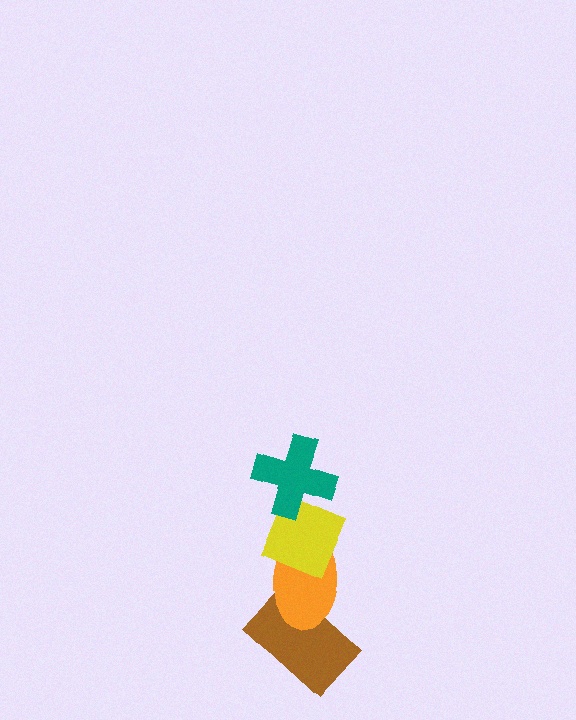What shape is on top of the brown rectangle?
The orange ellipse is on top of the brown rectangle.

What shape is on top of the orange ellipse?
The yellow diamond is on top of the orange ellipse.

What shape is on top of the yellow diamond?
The teal cross is on top of the yellow diamond.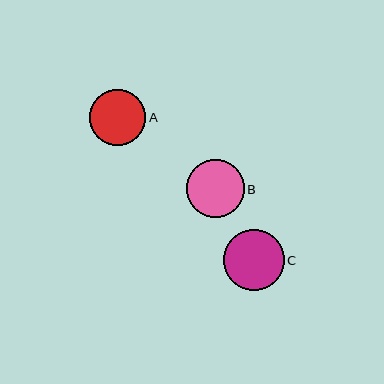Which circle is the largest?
Circle C is the largest with a size of approximately 61 pixels.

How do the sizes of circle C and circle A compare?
Circle C and circle A are approximately the same size.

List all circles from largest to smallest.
From largest to smallest: C, B, A.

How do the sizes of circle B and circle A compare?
Circle B and circle A are approximately the same size.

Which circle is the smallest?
Circle A is the smallest with a size of approximately 56 pixels.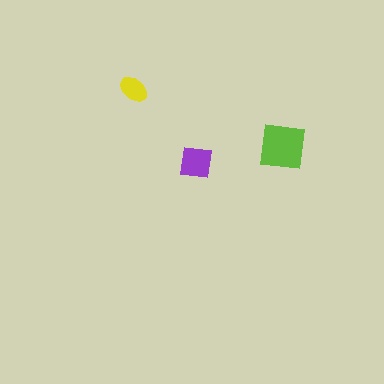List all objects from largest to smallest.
The lime square, the purple square, the yellow ellipse.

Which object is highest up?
The yellow ellipse is topmost.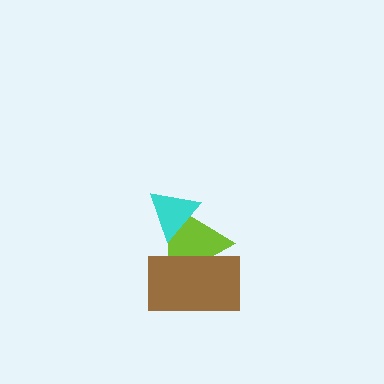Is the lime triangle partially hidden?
Yes, it is partially covered by another shape.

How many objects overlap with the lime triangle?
2 objects overlap with the lime triangle.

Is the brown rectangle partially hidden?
No, no other shape covers it.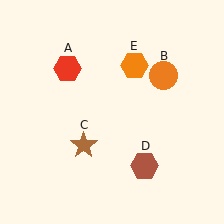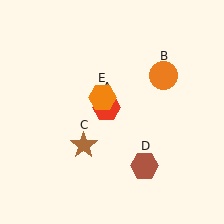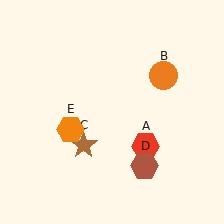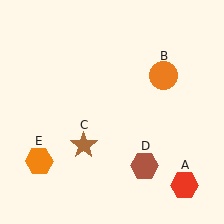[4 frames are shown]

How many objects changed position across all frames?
2 objects changed position: red hexagon (object A), orange hexagon (object E).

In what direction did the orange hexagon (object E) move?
The orange hexagon (object E) moved down and to the left.